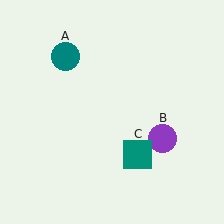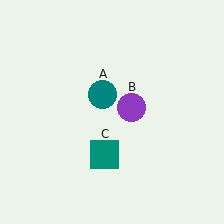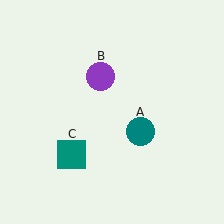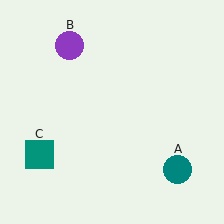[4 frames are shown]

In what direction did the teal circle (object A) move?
The teal circle (object A) moved down and to the right.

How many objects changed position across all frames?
3 objects changed position: teal circle (object A), purple circle (object B), teal square (object C).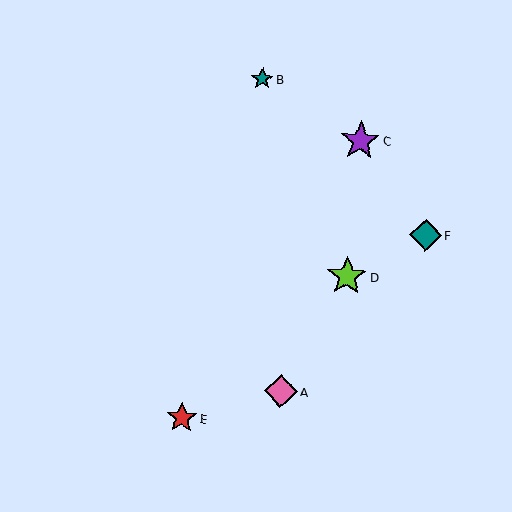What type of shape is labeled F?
Shape F is a teal diamond.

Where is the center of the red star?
The center of the red star is at (182, 418).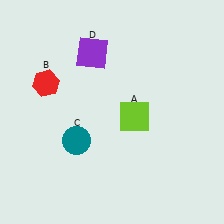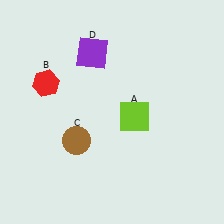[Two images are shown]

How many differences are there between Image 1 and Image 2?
There is 1 difference between the two images.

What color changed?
The circle (C) changed from teal in Image 1 to brown in Image 2.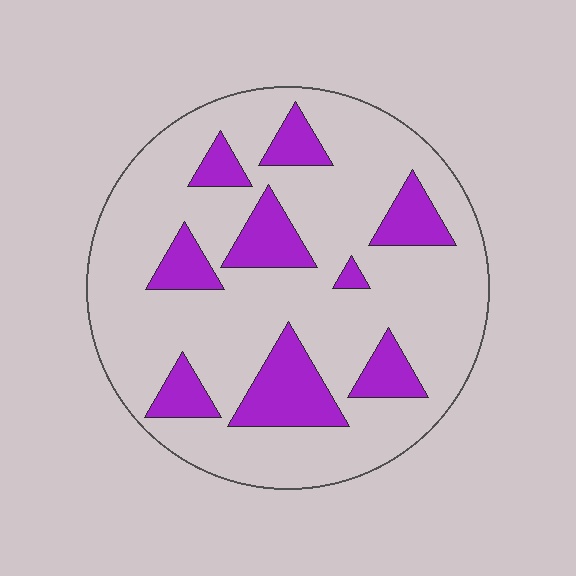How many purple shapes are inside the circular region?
9.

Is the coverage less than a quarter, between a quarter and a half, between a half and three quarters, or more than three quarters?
Less than a quarter.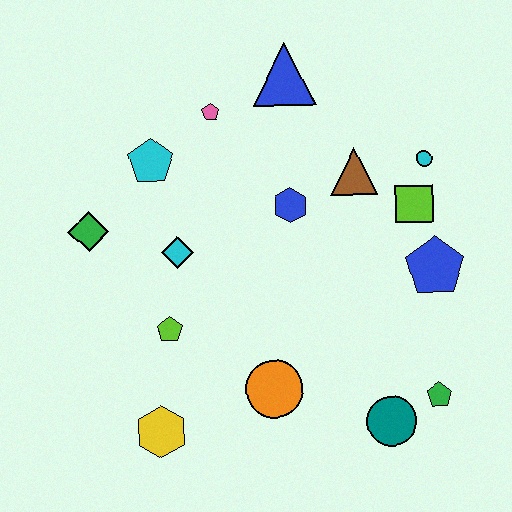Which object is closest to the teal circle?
The green pentagon is closest to the teal circle.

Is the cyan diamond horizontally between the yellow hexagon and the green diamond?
No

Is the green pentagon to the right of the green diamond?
Yes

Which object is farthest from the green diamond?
The green pentagon is farthest from the green diamond.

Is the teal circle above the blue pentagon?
No